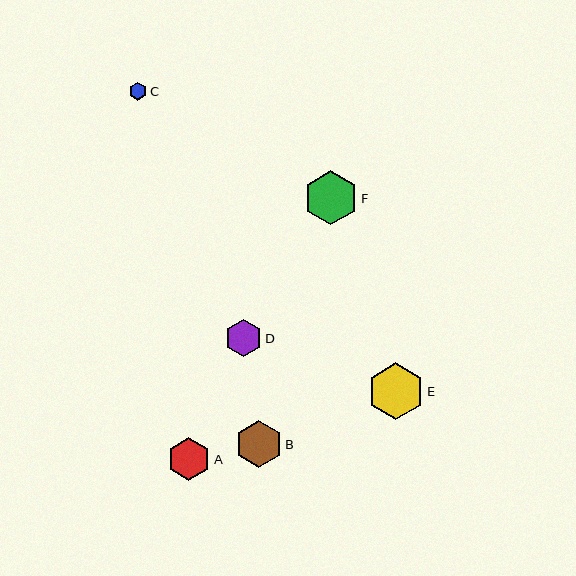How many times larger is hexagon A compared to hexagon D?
Hexagon A is approximately 1.2 times the size of hexagon D.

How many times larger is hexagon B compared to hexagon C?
Hexagon B is approximately 2.6 times the size of hexagon C.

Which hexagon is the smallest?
Hexagon C is the smallest with a size of approximately 18 pixels.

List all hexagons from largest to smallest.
From largest to smallest: E, F, B, A, D, C.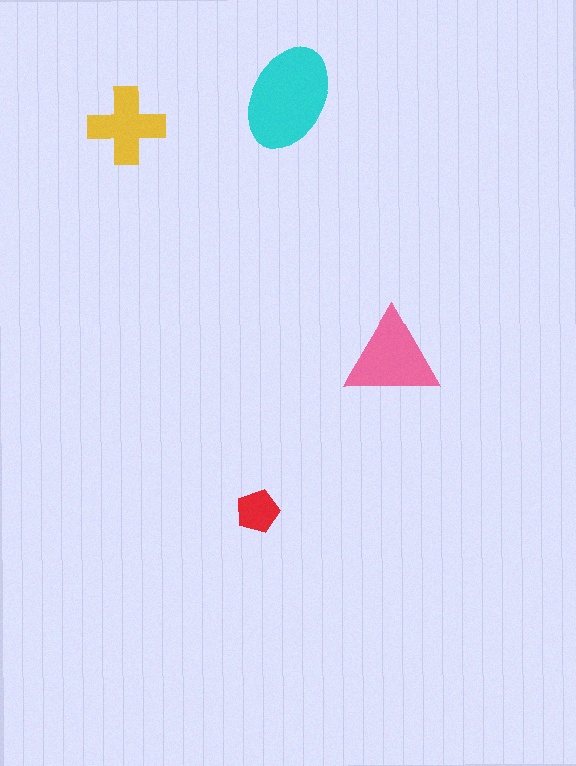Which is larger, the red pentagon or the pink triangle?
The pink triangle.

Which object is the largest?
The cyan ellipse.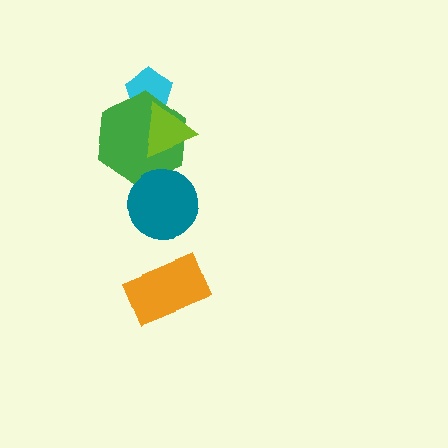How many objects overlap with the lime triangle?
2 objects overlap with the lime triangle.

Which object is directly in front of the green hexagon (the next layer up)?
The teal circle is directly in front of the green hexagon.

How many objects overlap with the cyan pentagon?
2 objects overlap with the cyan pentagon.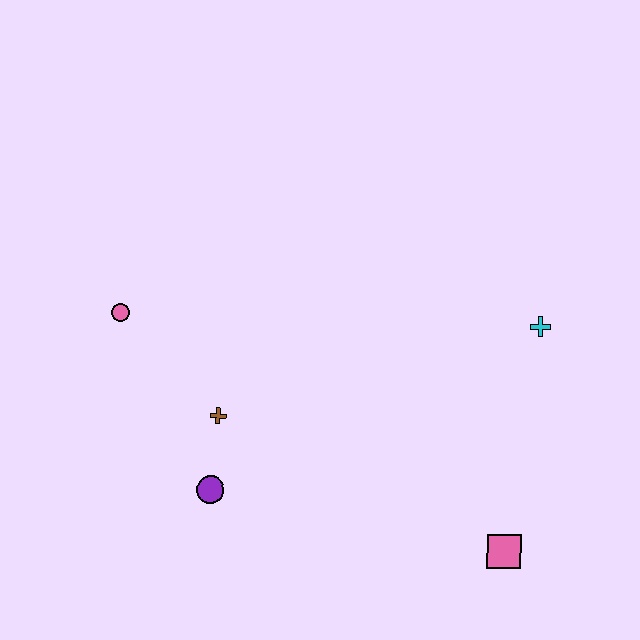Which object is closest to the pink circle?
The brown cross is closest to the pink circle.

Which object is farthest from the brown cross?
The cyan cross is farthest from the brown cross.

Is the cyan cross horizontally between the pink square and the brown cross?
No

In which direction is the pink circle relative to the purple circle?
The pink circle is above the purple circle.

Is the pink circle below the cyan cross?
No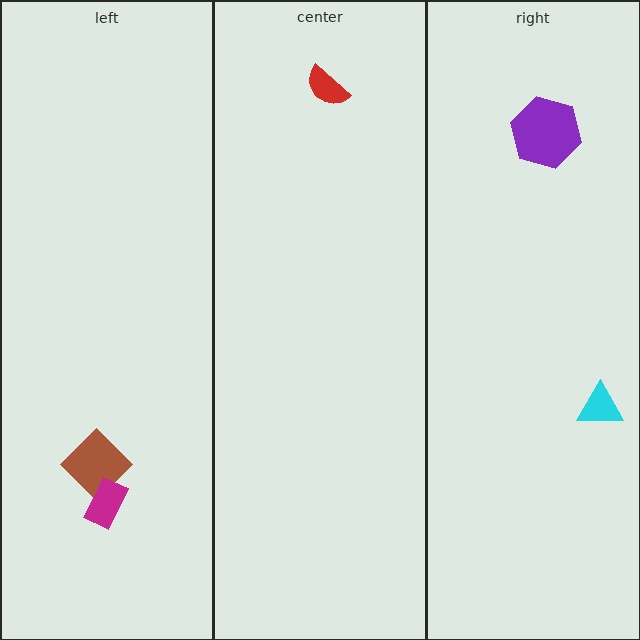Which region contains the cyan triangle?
The right region.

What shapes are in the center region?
The red semicircle.